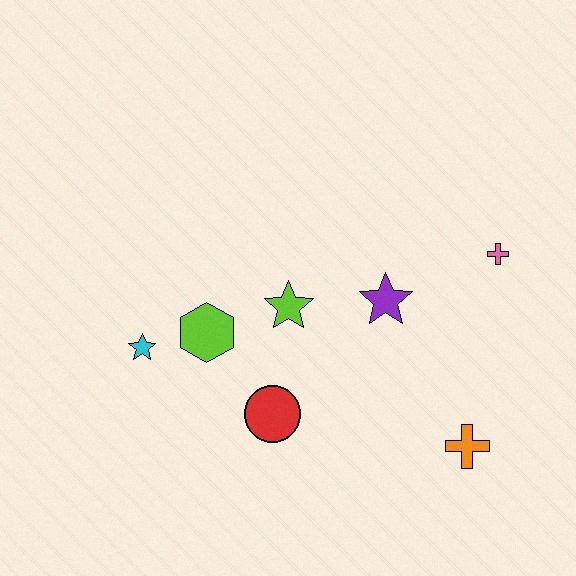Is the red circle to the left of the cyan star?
No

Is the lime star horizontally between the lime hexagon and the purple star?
Yes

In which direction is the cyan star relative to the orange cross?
The cyan star is to the left of the orange cross.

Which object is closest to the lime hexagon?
The cyan star is closest to the lime hexagon.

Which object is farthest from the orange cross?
The cyan star is farthest from the orange cross.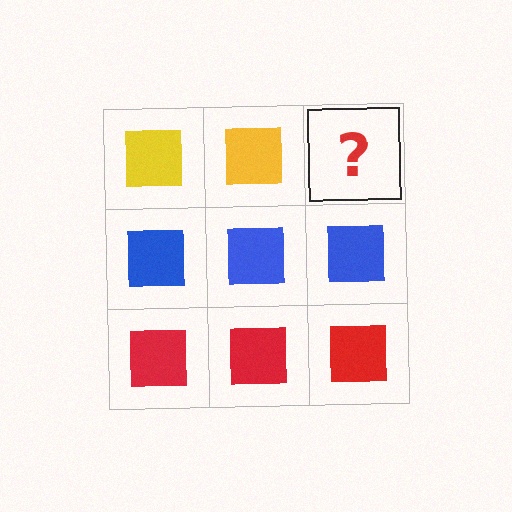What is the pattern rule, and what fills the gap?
The rule is that each row has a consistent color. The gap should be filled with a yellow square.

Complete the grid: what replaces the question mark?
The question mark should be replaced with a yellow square.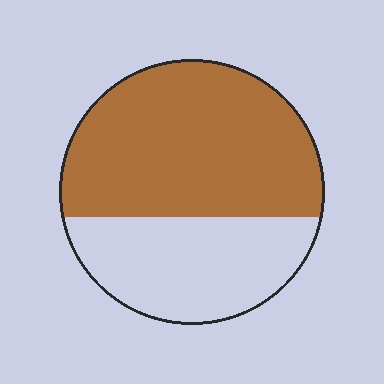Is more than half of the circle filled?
Yes.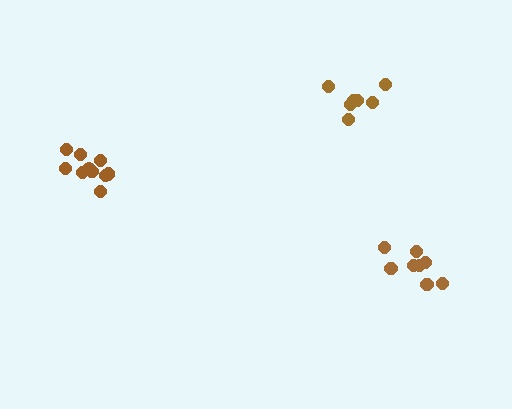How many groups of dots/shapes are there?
There are 3 groups.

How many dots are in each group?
Group 1: 7 dots, Group 2: 10 dots, Group 3: 8 dots (25 total).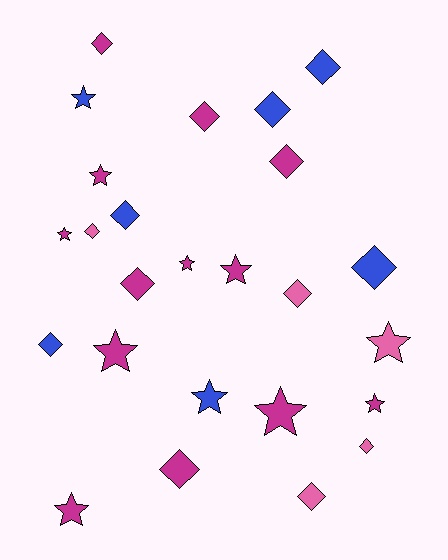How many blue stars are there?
There are 2 blue stars.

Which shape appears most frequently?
Diamond, with 14 objects.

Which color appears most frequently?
Magenta, with 13 objects.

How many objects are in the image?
There are 25 objects.